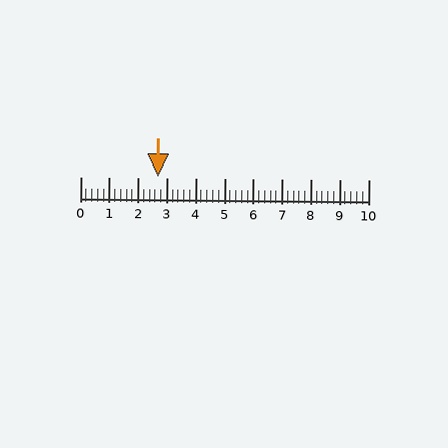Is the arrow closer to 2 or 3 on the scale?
The arrow is closer to 3.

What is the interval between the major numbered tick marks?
The major tick marks are spaced 1 units apart.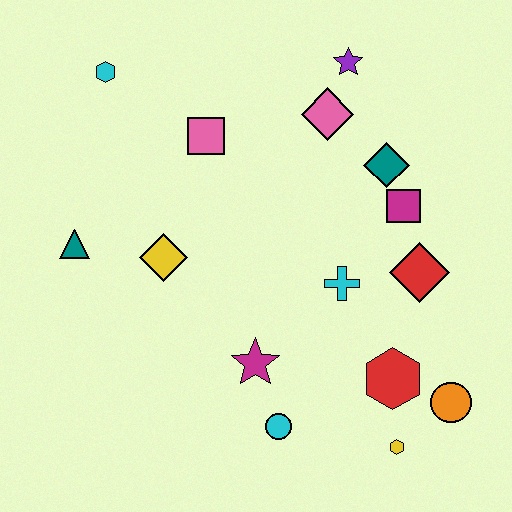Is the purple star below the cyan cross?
No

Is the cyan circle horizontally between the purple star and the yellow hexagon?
No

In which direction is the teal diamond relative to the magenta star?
The teal diamond is above the magenta star.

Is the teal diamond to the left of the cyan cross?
No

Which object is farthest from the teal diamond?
The teal triangle is farthest from the teal diamond.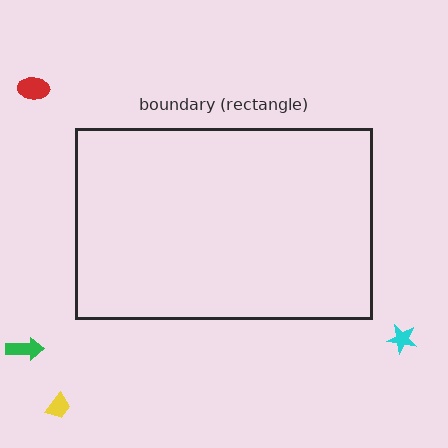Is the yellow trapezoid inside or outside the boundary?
Outside.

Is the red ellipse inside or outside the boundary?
Outside.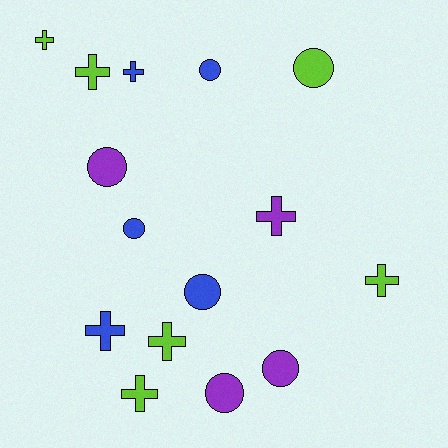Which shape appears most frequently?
Cross, with 8 objects.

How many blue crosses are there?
There are 2 blue crosses.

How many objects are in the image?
There are 15 objects.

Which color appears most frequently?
Lime, with 6 objects.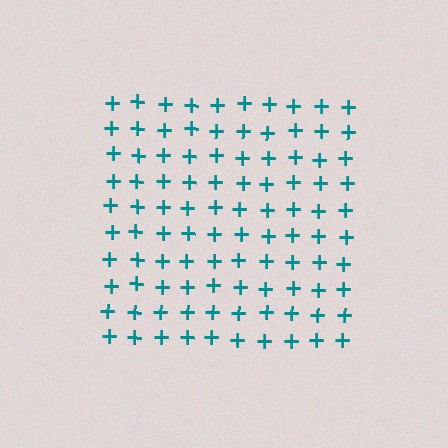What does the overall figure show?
The overall figure shows a square.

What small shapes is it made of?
It is made of small plus signs.